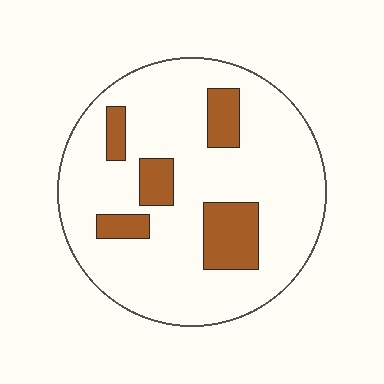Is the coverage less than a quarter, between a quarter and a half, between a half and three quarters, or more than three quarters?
Less than a quarter.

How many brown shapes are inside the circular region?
5.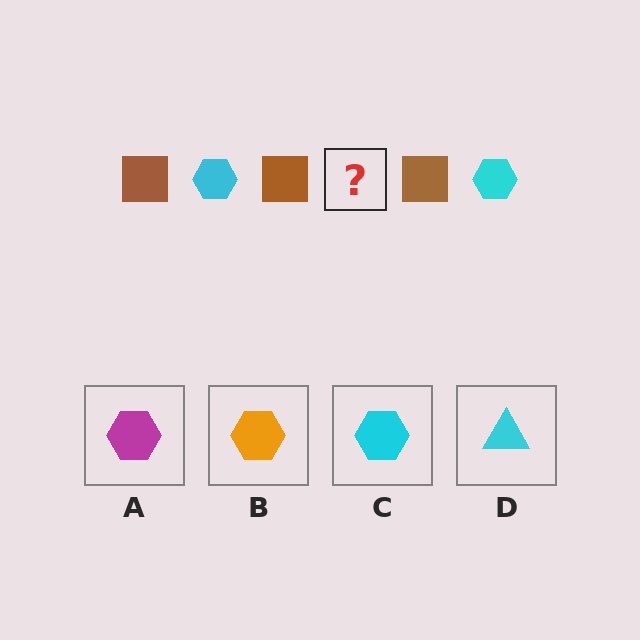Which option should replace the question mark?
Option C.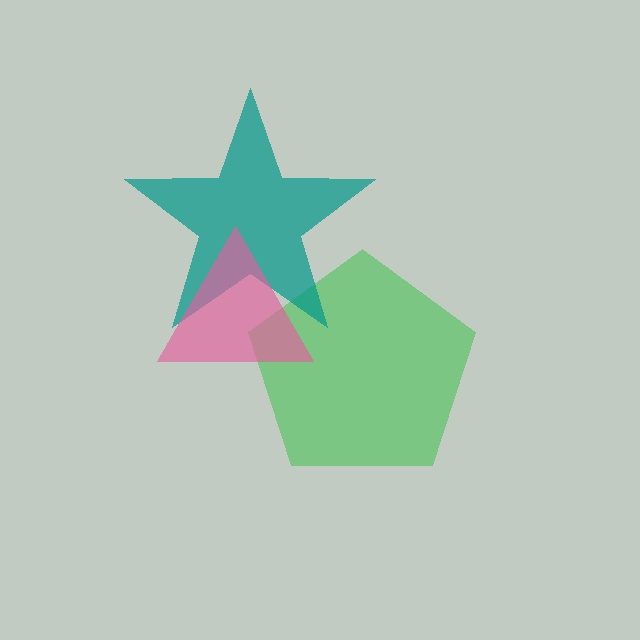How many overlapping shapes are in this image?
There are 3 overlapping shapes in the image.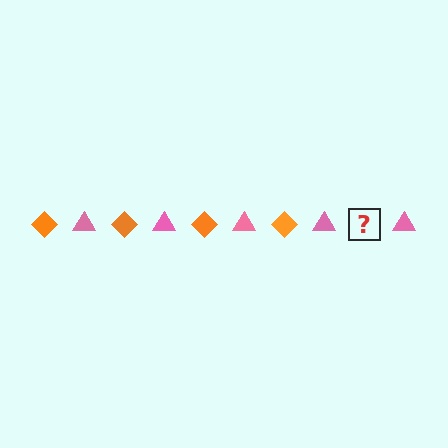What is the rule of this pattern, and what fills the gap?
The rule is that the pattern alternates between orange diamond and pink triangle. The gap should be filled with an orange diamond.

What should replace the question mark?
The question mark should be replaced with an orange diamond.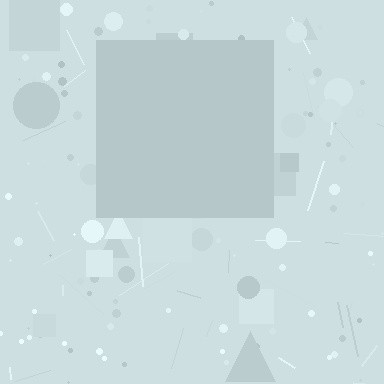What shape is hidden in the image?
A square is hidden in the image.